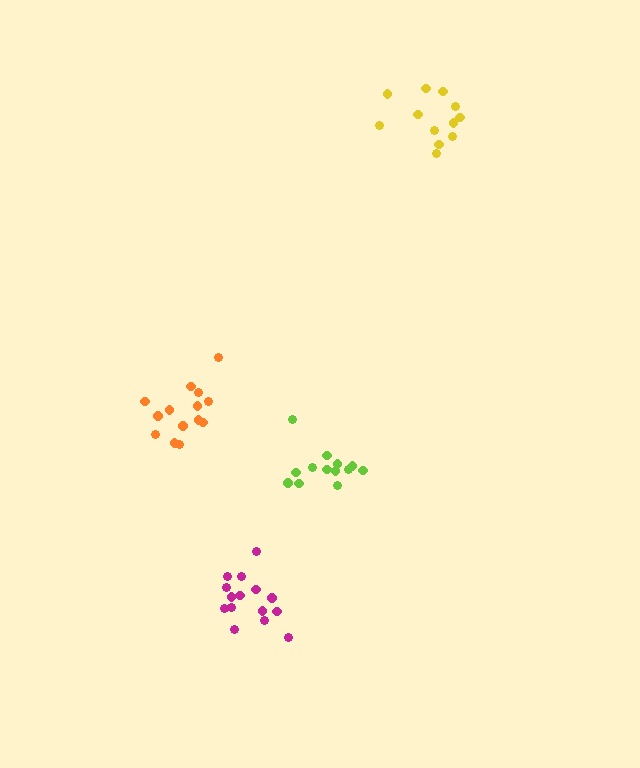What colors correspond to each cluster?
The clusters are colored: magenta, yellow, orange, lime.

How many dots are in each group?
Group 1: 15 dots, Group 2: 12 dots, Group 3: 14 dots, Group 4: 13 dots (54 total).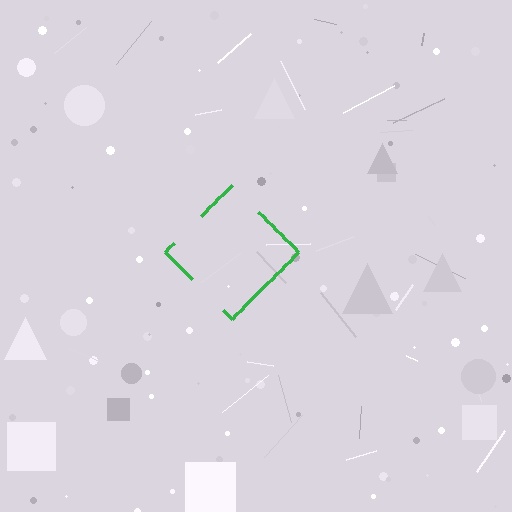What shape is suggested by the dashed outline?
The dashed outline suggests a diamond.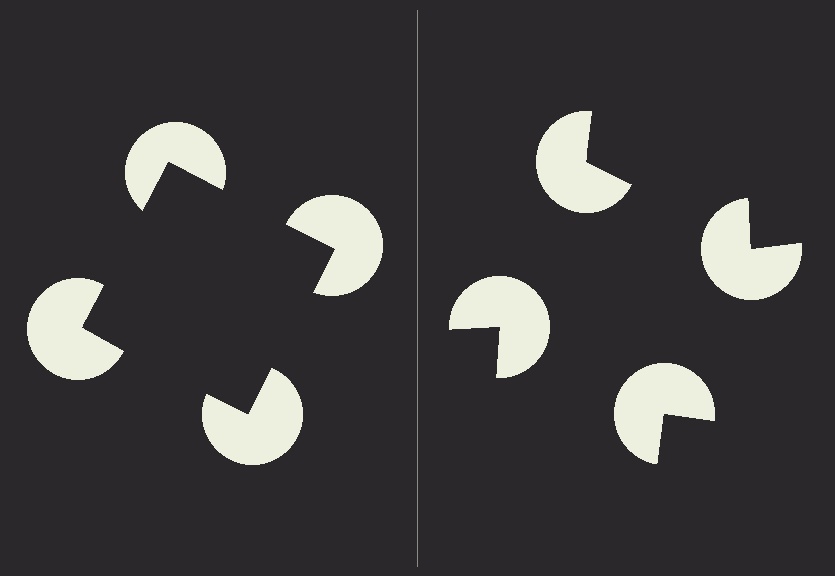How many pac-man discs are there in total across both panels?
8 — 4 on each side.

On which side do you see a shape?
An illusory square appears on the left side. On the right side the wedge cuts are rotated, so no coherent shape forms.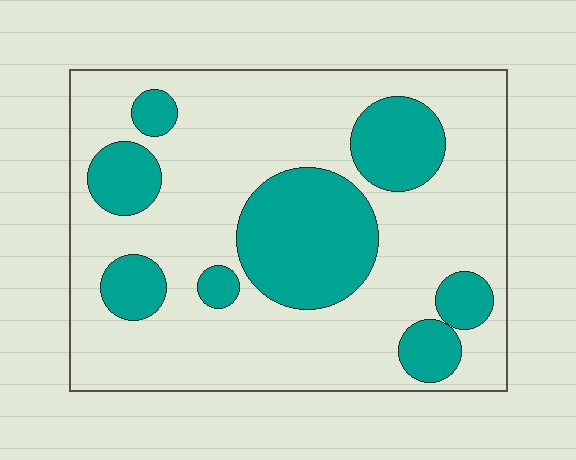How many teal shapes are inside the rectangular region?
8.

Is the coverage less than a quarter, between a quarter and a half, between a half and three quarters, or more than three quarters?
Between a quarter and a half.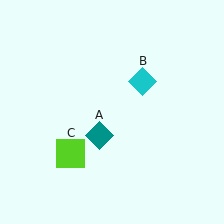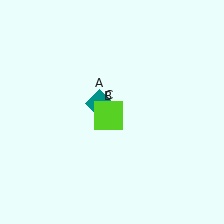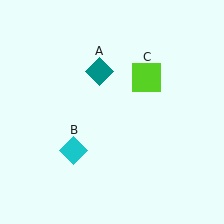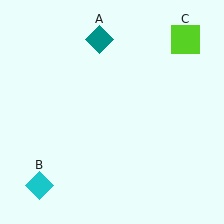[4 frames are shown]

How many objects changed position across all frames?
3 objects changed position: teal diamond (object A), cyan diamond (object B), lime square (object C).